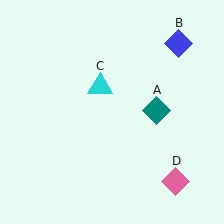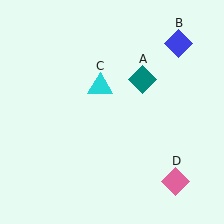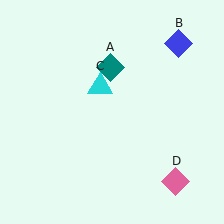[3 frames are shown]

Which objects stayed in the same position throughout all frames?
Blue diamond (object B) and cyan triangle (object C) and pink diamond (object D) remained stationary.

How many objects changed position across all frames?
1 object changed position: teal diamond (object A).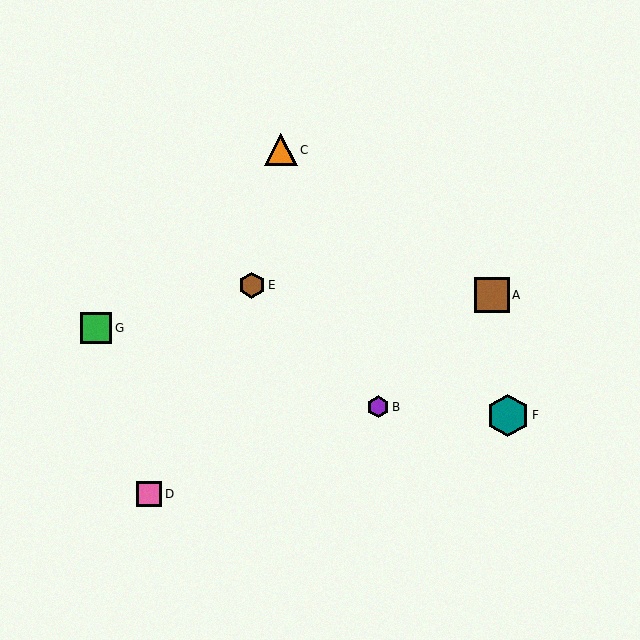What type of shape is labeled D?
Shape D is a pink square.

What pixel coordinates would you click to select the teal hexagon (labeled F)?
Click at (508, 415) to select the teal hexagon F.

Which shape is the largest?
The teal hexagon (labeled F) is the largest.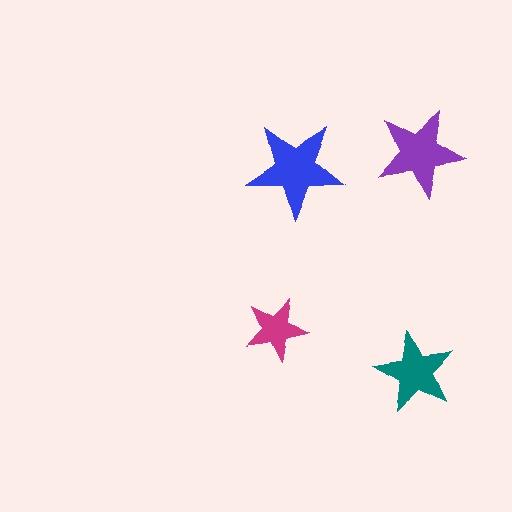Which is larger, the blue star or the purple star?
The blue one.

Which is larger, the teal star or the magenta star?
The teal one.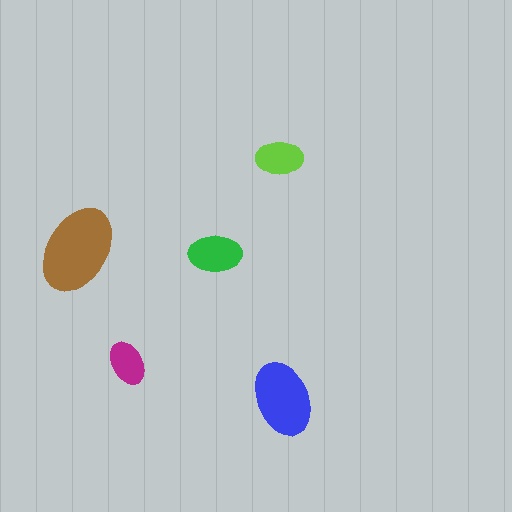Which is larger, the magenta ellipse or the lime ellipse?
The lime one.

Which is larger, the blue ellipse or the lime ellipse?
The blue one.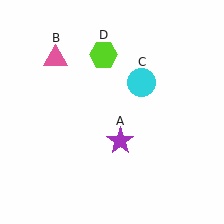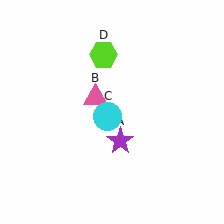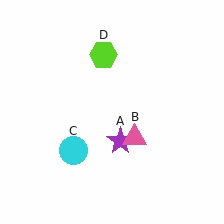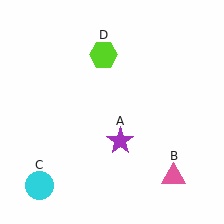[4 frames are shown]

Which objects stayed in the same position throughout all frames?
Purple star (object A) and lime hexagon (object D) remained stationary.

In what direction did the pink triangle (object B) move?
The pink triangle (object B) moved down and to the right.